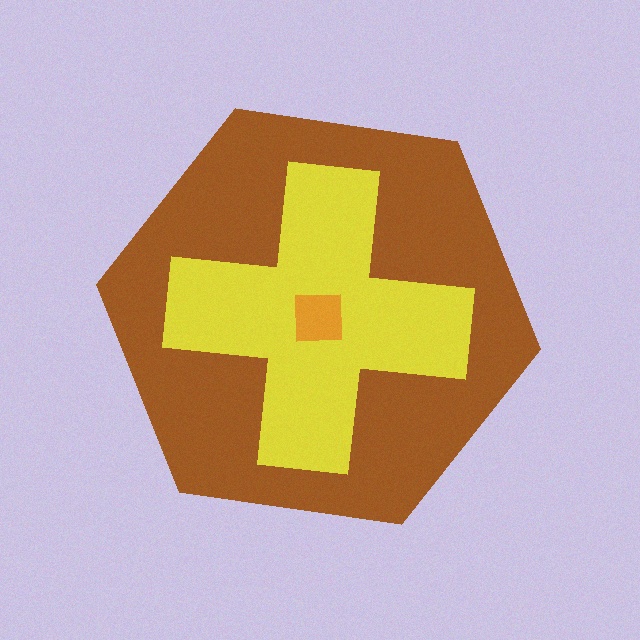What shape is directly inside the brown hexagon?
The yellow cross.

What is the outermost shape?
The brown hexagon.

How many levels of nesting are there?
3.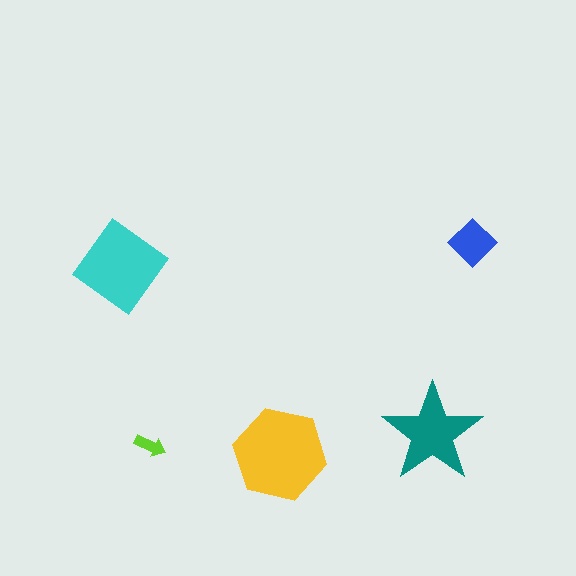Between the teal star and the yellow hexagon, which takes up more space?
The yellow hexagon.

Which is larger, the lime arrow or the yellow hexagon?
The yellow hexagon.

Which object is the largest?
The yellow hexagon.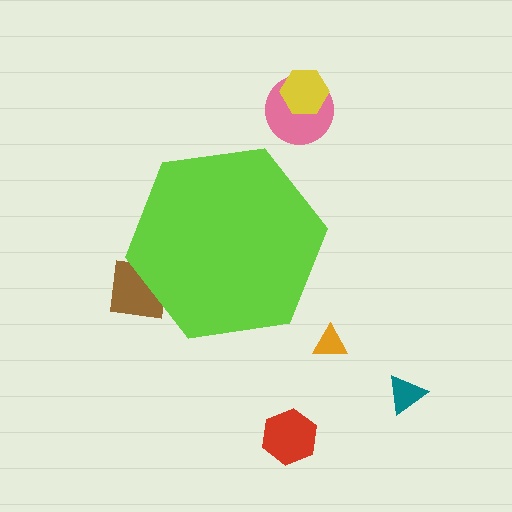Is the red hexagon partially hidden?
No, the red hexagon is fully visible.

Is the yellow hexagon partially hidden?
No, the yellow hexagon is fully visible.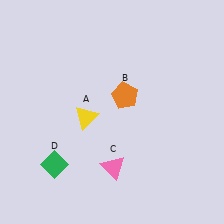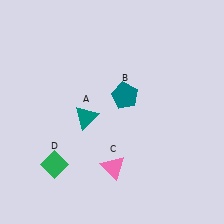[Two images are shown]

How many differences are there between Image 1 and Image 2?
There are 2 differences between the two images.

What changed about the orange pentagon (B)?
In Image 1, B is orange. In Image 2, it changed to teal.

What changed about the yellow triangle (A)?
In Image 1, A is yellow. In Image 2, it changed to teal.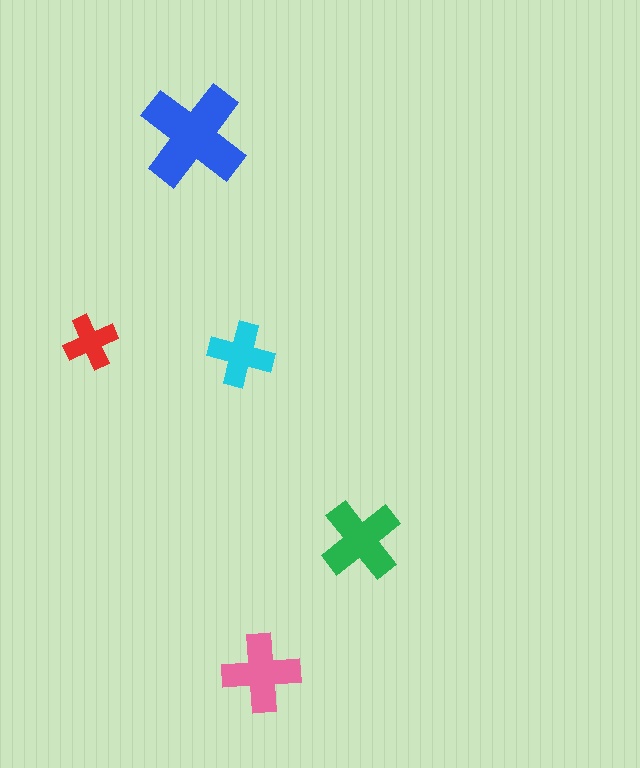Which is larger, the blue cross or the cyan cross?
The blue one.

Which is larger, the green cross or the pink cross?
The green one.